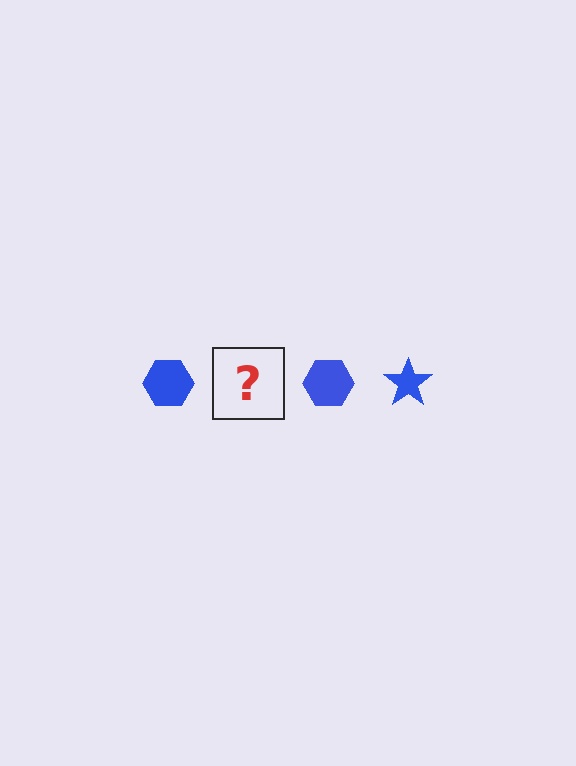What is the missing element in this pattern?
The missing element is a blue star.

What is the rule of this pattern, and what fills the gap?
The rule is that the pattern cycles through hexagon, star shapes in blue. The gap should be filled with a blue star.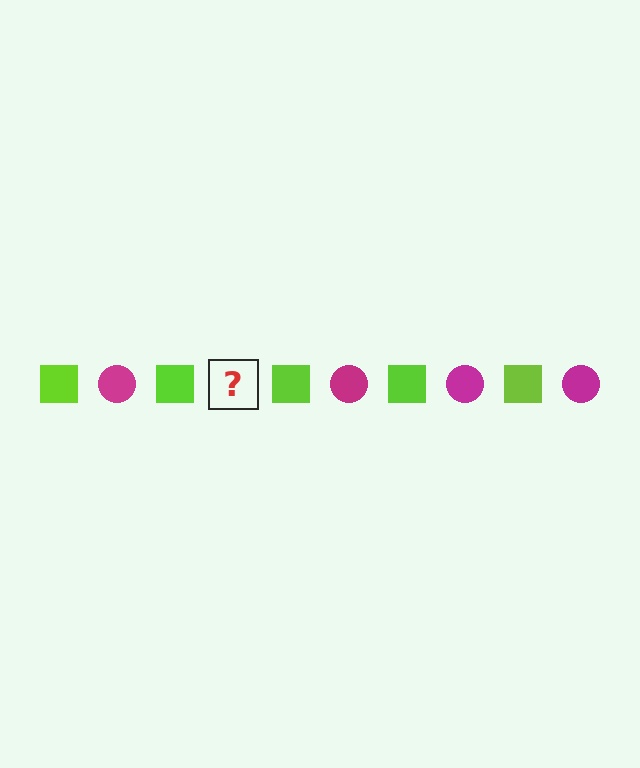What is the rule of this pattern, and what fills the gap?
The rule is that the pattern alternates between lime square and magenta circle. The gap should be filled with a magenta circle.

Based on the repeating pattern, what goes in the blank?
The blank should be a magenta circle.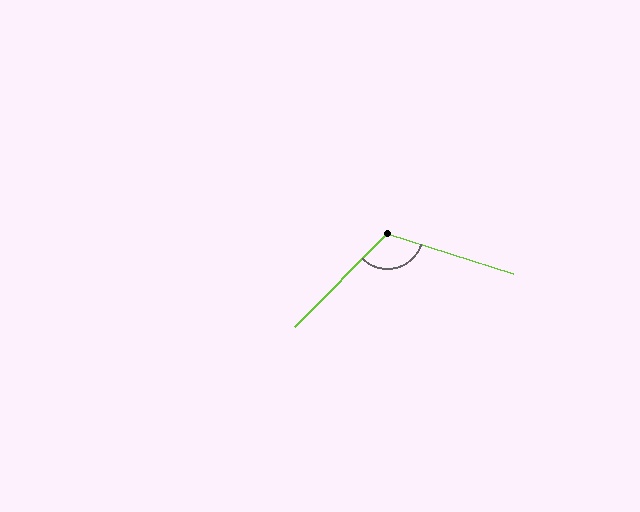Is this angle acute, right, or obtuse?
It is obtuse.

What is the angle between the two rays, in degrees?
Approximately 117 degrees.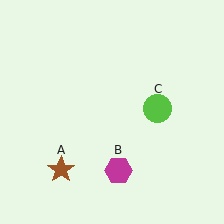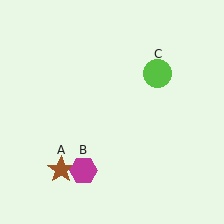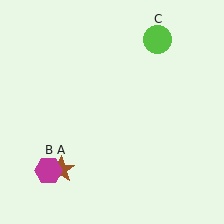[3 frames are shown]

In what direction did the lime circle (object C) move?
The lime circle (object C) moved up.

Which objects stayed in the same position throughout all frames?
Brown star (object A) remained stationary.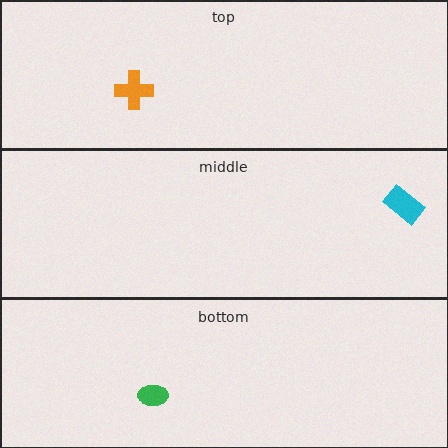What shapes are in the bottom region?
The green ellipse.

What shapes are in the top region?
The orange cross.